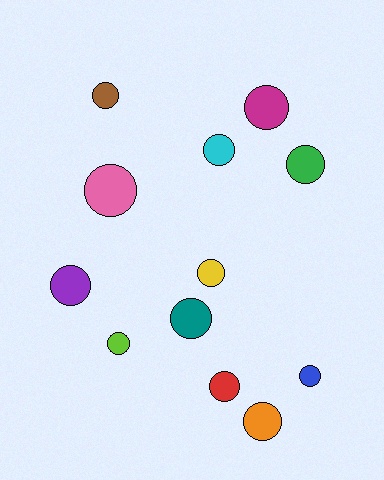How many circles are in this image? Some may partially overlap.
There are 12 circles.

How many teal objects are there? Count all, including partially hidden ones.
There is 1 teal object.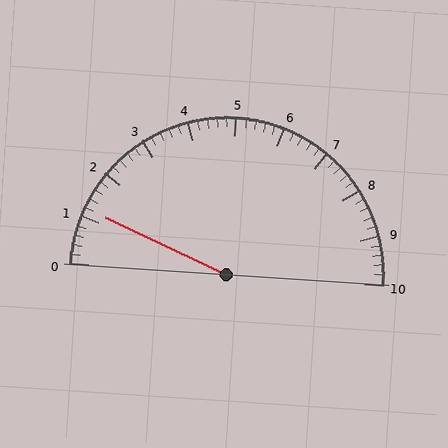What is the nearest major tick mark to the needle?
The nearest major tick mark is 1.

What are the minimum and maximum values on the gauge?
The gauge ranges from 0 to 10.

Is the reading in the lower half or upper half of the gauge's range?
The reading is in the lower half of the range (0 to 10).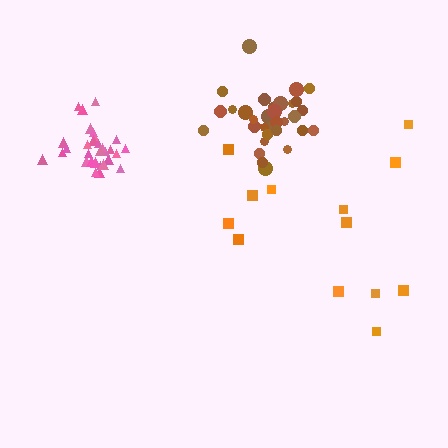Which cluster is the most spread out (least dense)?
Orange.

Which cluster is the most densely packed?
Pink.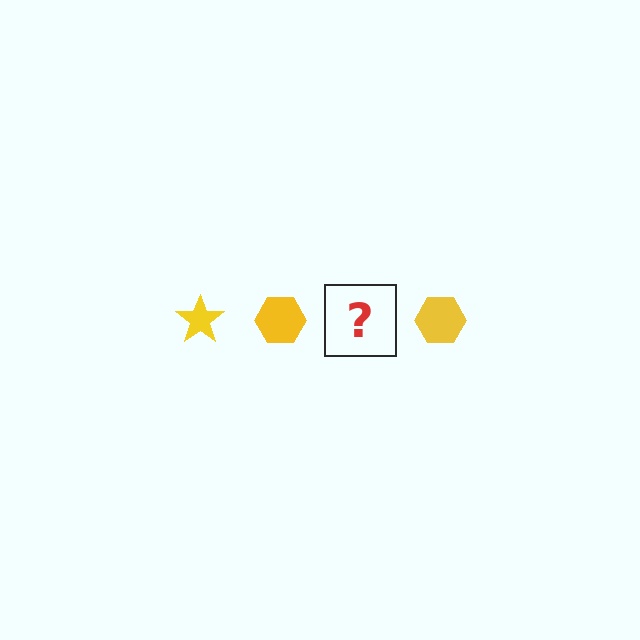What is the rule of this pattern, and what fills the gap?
The rule is that the pattern cycles through star, hexagon shapes in yellow. The gap should be filled with a yellow star.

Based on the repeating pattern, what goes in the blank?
The blank should be a yellow star.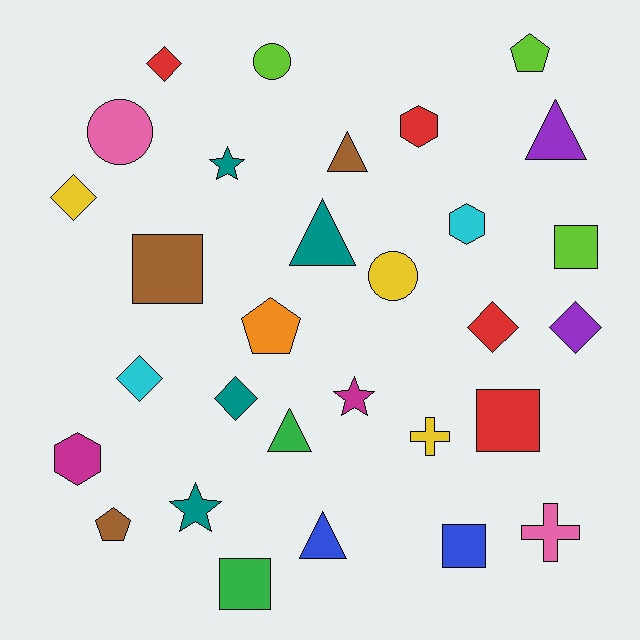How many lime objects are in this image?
There are 3 lime objects.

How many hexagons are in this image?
There are 3 hexagons.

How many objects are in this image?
There are 30 objects.